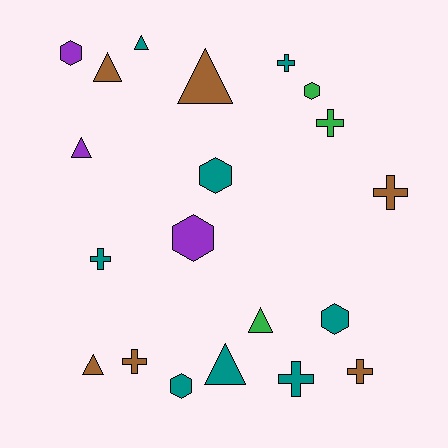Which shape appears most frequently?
Cross, with 7 objects.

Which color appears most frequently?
Teal, with 8 objects.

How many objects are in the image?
There are 20 objects.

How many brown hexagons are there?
There are no brown hexagons.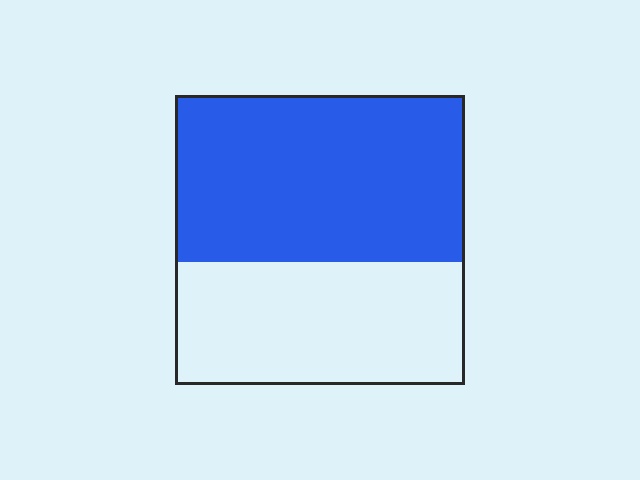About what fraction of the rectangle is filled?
About three fifths (3/5).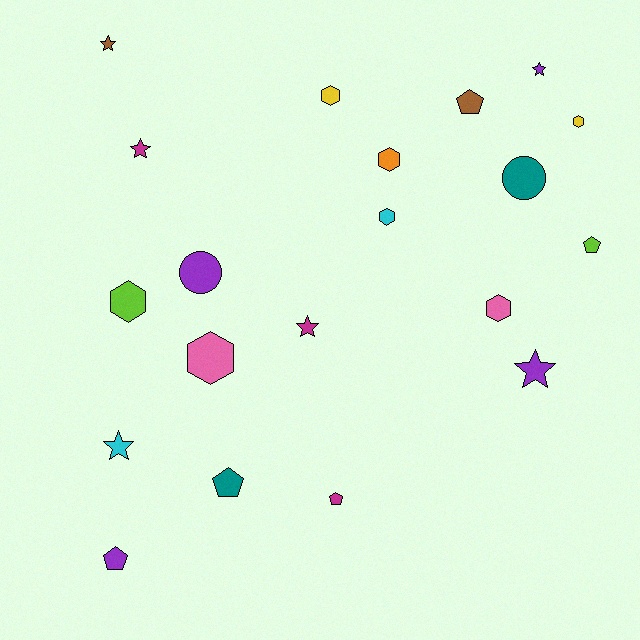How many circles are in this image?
There are 2 circles.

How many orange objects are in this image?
There is 1 orange object.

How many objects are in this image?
There are 20 objects.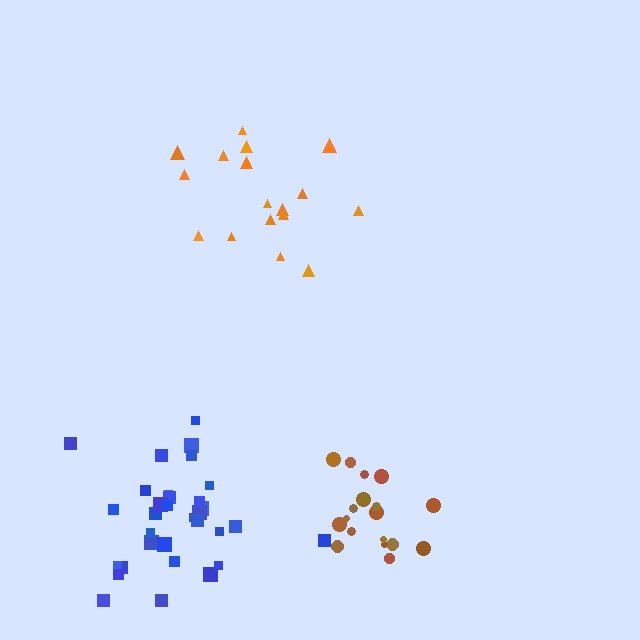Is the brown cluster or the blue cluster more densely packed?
Brown.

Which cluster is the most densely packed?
Brown.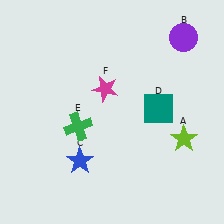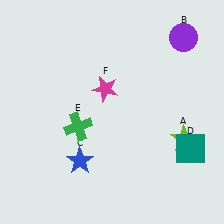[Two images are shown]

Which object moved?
The teal square (D) moved down.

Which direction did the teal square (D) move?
The teal square (D) moved down.